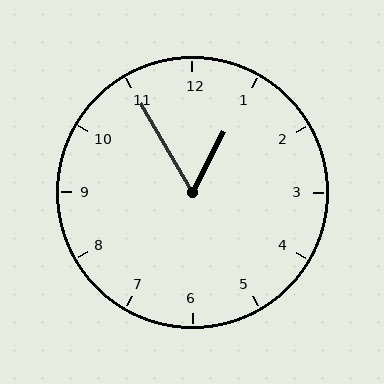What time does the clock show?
12:55.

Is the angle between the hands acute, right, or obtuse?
It is acute.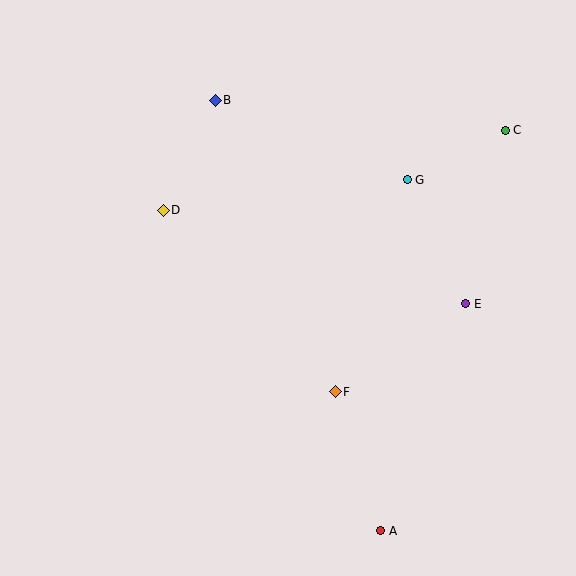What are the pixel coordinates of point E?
Point E is at (466, 304).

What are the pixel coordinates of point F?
Point F is at (335, 392).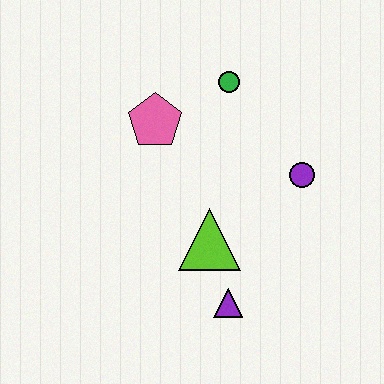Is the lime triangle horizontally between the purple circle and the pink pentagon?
Yes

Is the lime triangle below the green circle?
Yes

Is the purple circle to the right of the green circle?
Yes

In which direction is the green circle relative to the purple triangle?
The green circle is above the purple triangle.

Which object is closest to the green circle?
The pink pentagon is closest to the green circle.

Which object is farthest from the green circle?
The purple triangle is farthest from the green circle.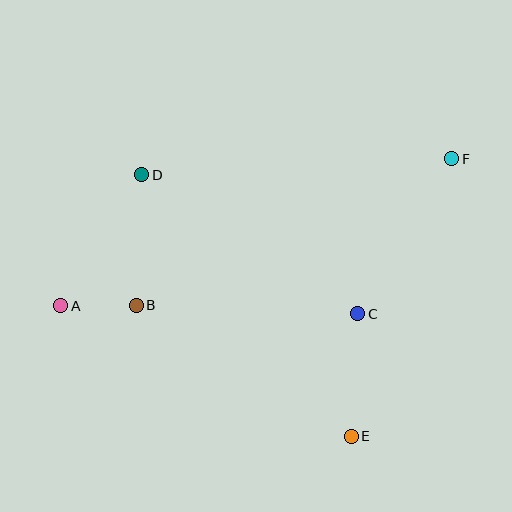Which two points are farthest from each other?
Points A and F are farthest from each other.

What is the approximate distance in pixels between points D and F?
The distance between D and F is approximately 310 pixels.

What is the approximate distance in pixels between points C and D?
The distance between C and D is approximately 256 pixels.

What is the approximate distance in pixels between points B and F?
The distance between B and F is approximately 348 pixels.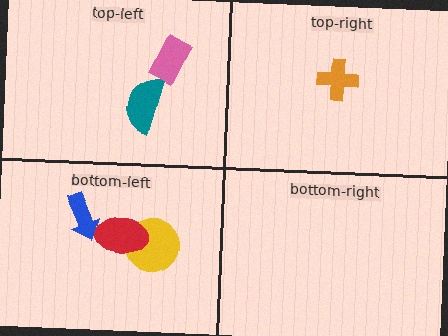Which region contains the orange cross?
The top-right region.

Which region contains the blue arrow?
The bottom-left region.